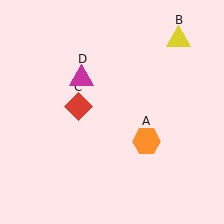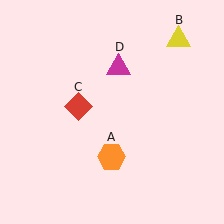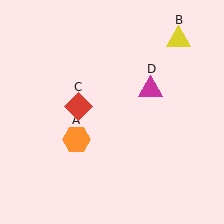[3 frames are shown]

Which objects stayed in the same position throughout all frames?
Yellow triangle (object B) and red diamond (object C) remained stationary.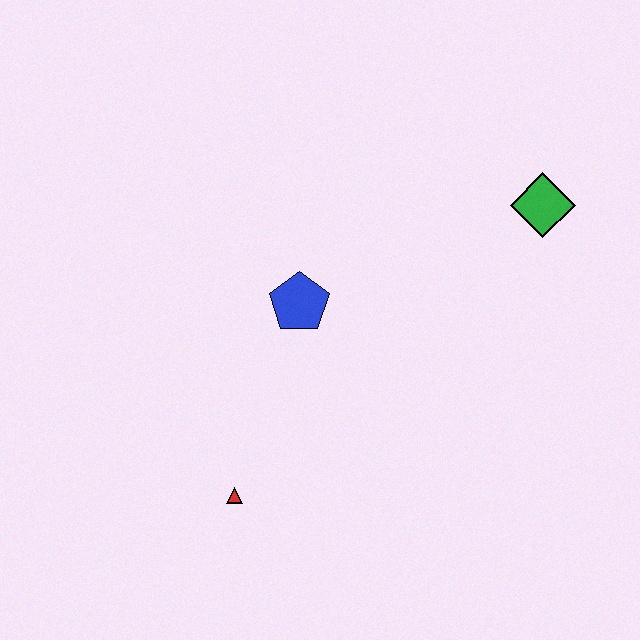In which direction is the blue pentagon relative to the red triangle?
The blue pentagon is above the red triangle.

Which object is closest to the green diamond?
The blue pentagon is closest to the green diamond.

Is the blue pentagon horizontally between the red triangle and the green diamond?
Yes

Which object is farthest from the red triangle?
The green diamond is farthest from the red triangle.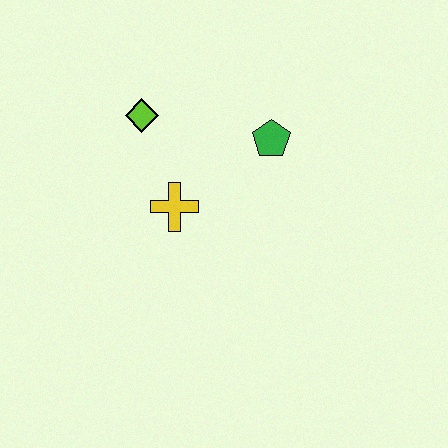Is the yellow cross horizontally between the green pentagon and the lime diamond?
Yes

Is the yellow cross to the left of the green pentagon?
Yes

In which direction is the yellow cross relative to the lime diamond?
The yellow cross is below the lime diamond.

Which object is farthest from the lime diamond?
The green pentagon is farthest from the lime diamond.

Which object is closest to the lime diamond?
The yellow cross is closest to the lime diamond.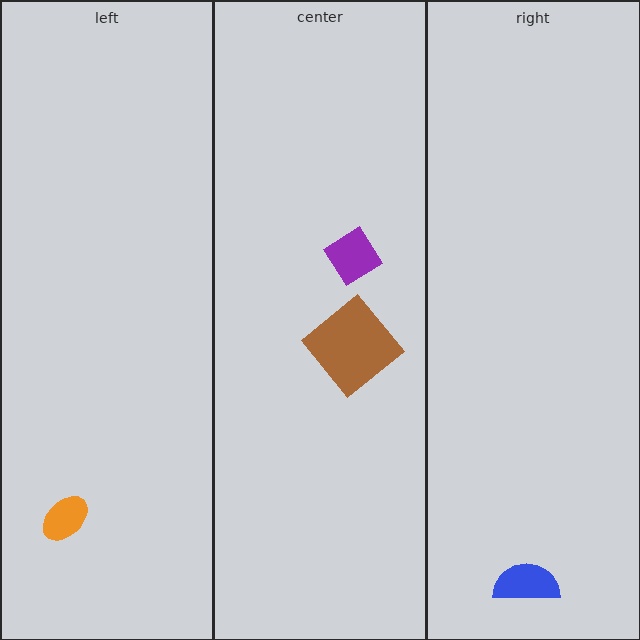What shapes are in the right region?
The blue semicircle.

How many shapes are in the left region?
1.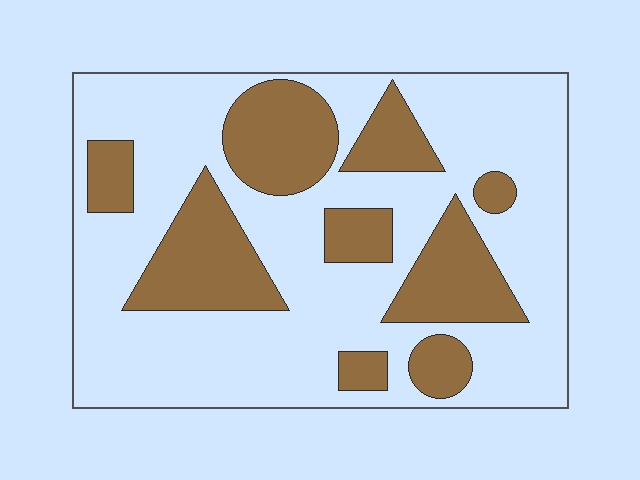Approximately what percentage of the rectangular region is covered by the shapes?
Approximately 30%.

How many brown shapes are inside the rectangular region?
9.